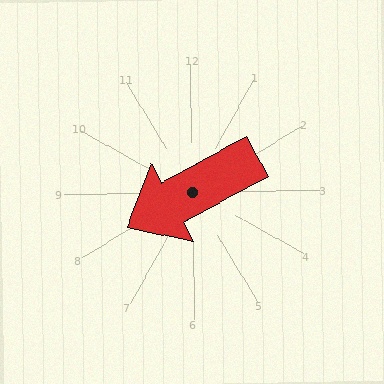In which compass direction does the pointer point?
Southwest.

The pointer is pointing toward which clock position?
Roughly 8 o'clock.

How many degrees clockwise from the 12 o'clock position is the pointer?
Approximately 242 degrees.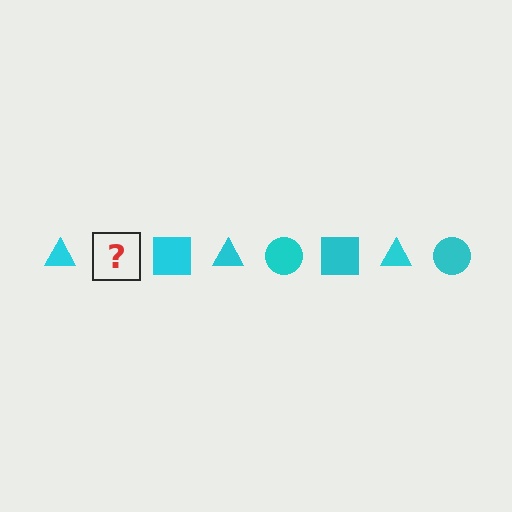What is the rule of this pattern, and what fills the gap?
The rule is that the pattern cycles through triangle, circle, square shapes in cyan. The gap should be filled with a cyan circle.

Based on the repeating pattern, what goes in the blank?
The blank should be a cyan circle.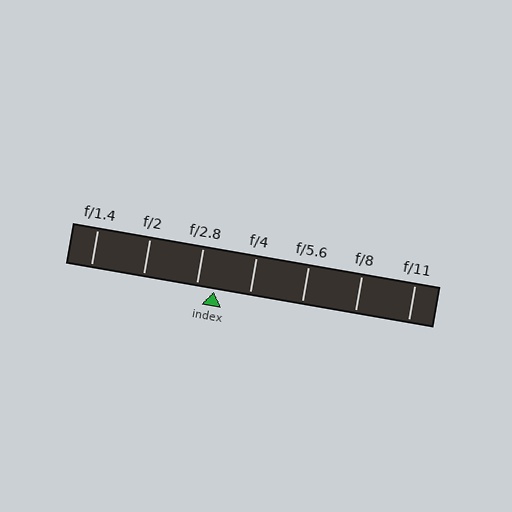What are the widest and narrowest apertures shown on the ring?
The widest aperture shown is f/1.4 and the narrowest is f/11.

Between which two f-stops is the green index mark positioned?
The index mark is between f/2.8 and f/4.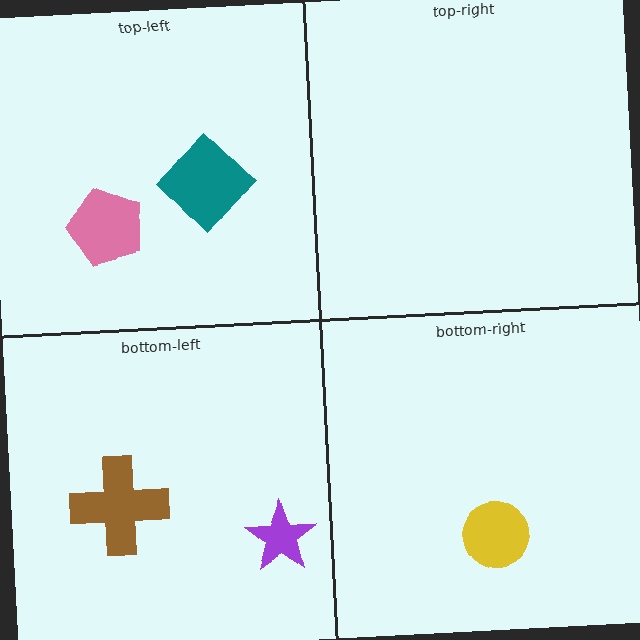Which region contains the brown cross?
The bottom-left region.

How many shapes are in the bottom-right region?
1.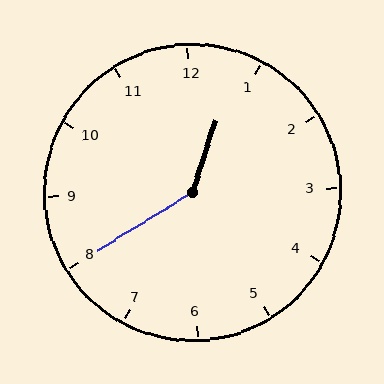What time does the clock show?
12:40.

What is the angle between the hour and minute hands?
Approximately 140 degrees.